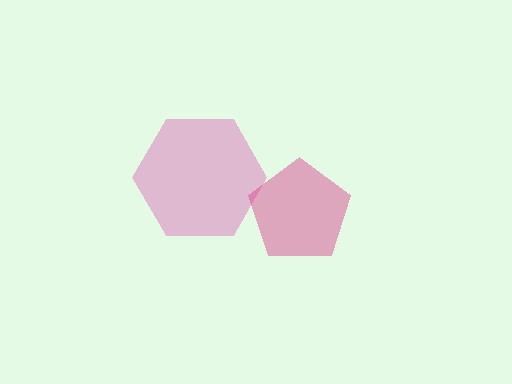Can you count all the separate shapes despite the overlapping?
Yes, there are 2 separate shapes.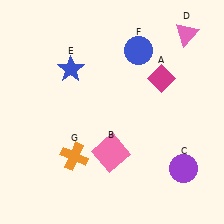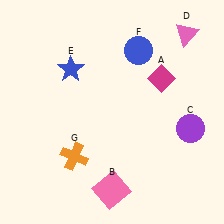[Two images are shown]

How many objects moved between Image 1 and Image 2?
2 objects moved between the two images.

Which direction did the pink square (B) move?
The pink square (B) moved down.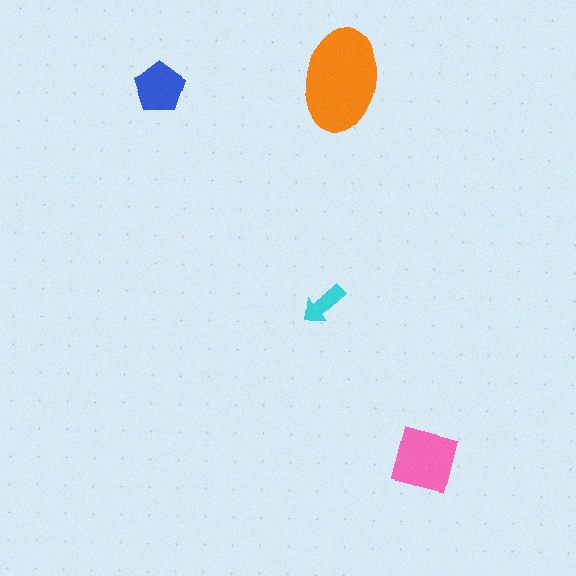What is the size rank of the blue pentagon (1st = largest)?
3rd.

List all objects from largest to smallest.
The orange ellipse, the pink square, the blue pentagon, the cyan arrow.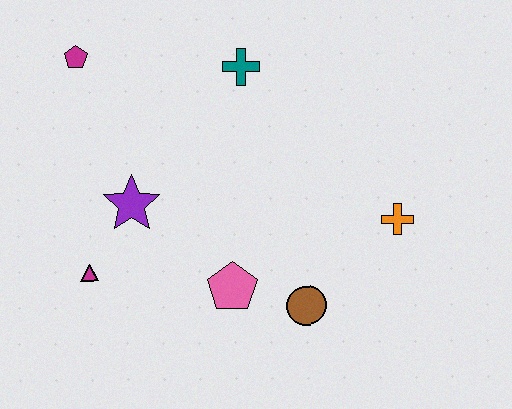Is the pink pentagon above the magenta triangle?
No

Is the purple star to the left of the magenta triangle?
No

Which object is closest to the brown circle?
The pink pentagon is closest to the brown circle.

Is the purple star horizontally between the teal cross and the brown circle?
No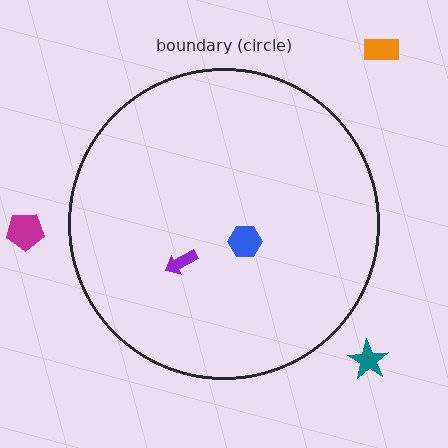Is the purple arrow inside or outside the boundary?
Inside.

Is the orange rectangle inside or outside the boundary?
Outside.